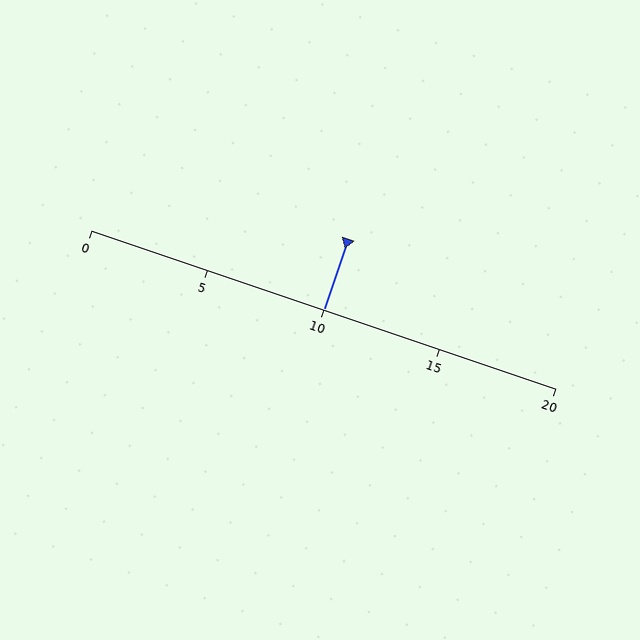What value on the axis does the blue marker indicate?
The marker indicates approximately 10.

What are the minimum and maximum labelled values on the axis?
The axis runs from 0 to 20.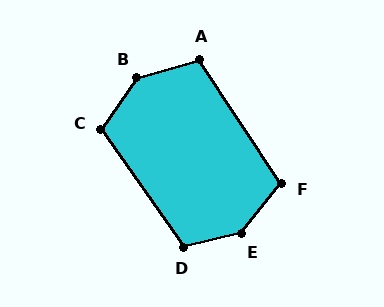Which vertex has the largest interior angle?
E, at approximately 141 degrees.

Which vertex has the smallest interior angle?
A, at approximately 108 degrees.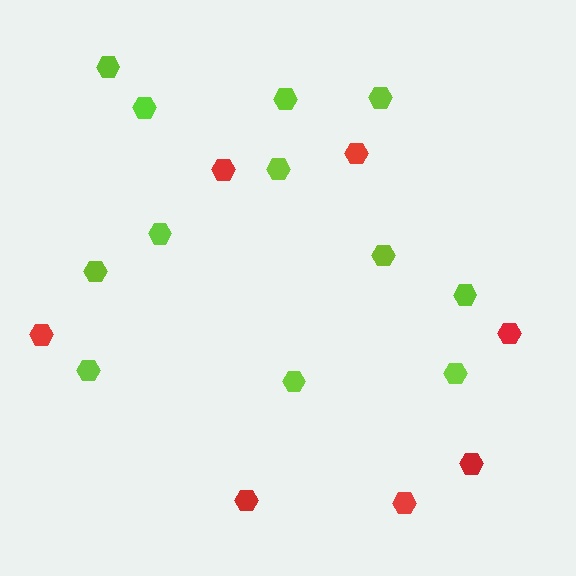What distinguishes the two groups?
There are 2 groups: one group of lime hexagons (12) and one group of red hexagons (7).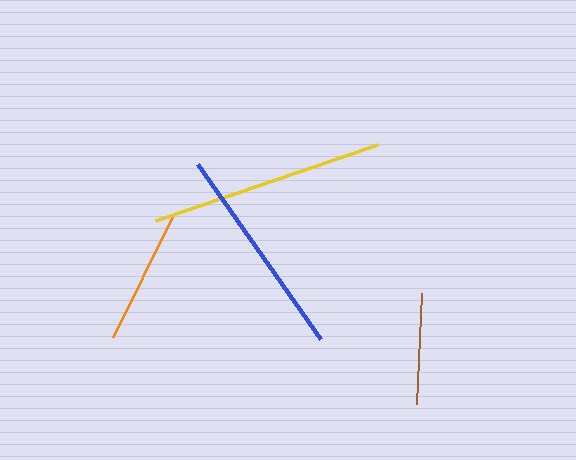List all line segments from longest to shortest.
From longest to shortest: yellow, blue, orange, brown.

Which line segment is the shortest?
The brown line is the shortest at approximately 111 pixels.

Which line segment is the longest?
The yellow line is the longest at approximately 235 pixels.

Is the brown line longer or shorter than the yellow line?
The yellow line is longer than the brown line.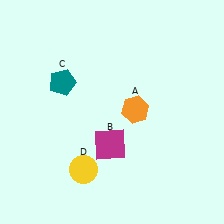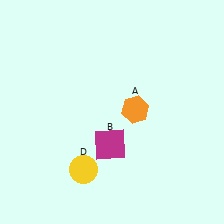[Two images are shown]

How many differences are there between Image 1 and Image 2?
There is 1 difference between the two images.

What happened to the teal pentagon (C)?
The teal pentagon (C) was removed in Image 2. It was in the top-left area of Image 1.